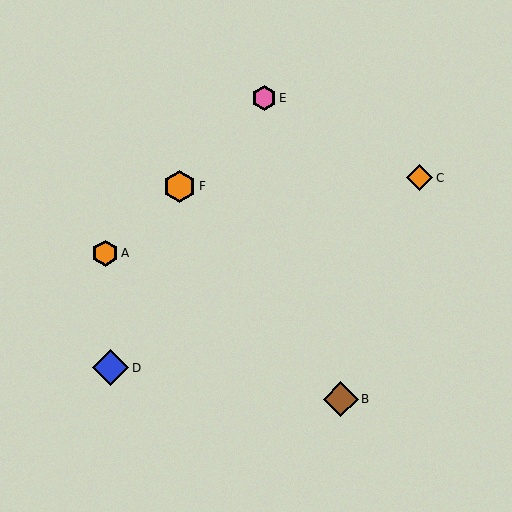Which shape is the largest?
The blue diamond (labeled D) is the largest.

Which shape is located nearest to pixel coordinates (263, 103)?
The pink hexagon (labeled E) at (264, 98) is nearest to that location.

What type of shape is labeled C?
Shape C is an orange diamond.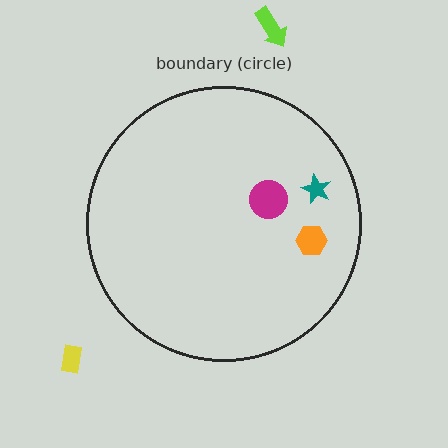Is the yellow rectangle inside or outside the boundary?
Outside.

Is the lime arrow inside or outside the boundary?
Outside.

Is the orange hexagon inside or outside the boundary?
Inside.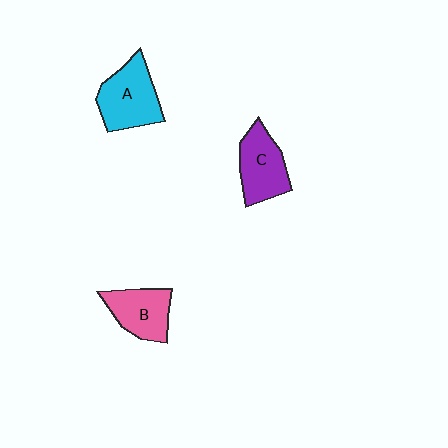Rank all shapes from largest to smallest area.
From largest to smallest: A (cyan), C (purple), B (pink).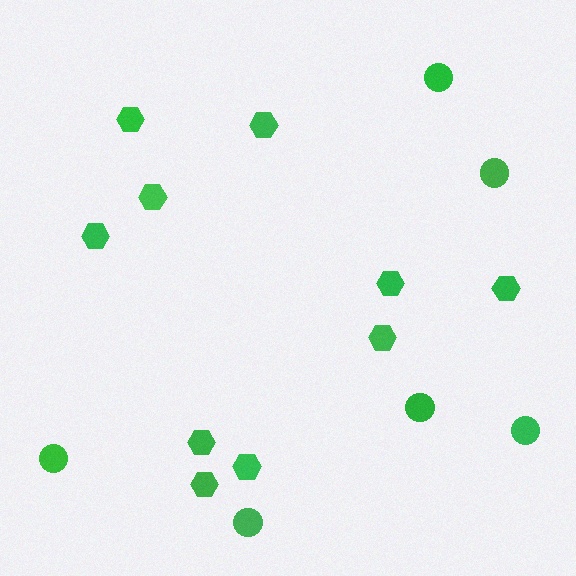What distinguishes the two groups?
There are 2 groups: one group of hexagons (10) and one group of circles (6).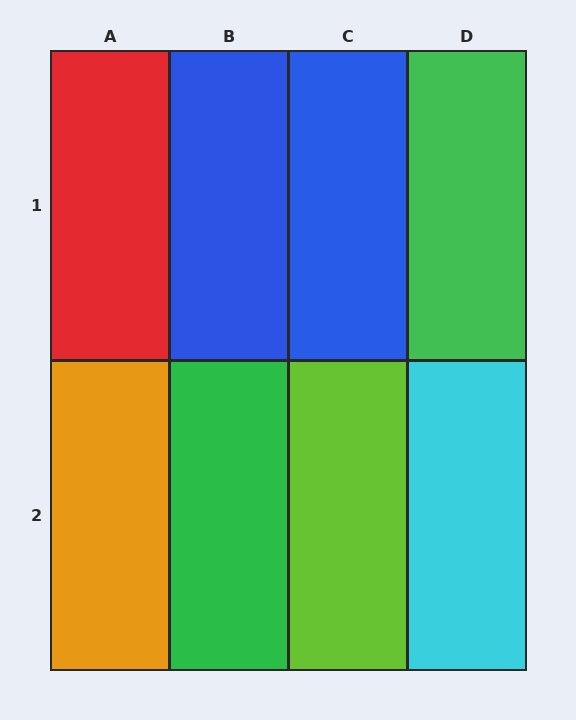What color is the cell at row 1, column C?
Blue.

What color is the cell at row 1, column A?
Red.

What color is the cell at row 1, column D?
Green.